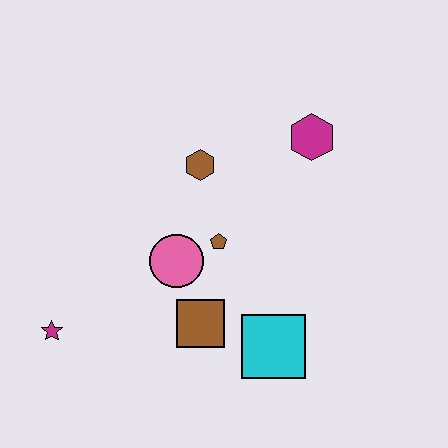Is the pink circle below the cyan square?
No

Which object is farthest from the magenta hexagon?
The magenta star is farthest from the magenta hexagon.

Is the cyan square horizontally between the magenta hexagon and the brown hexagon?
Yes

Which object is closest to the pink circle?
The brown pentagon is closest to the pink circle.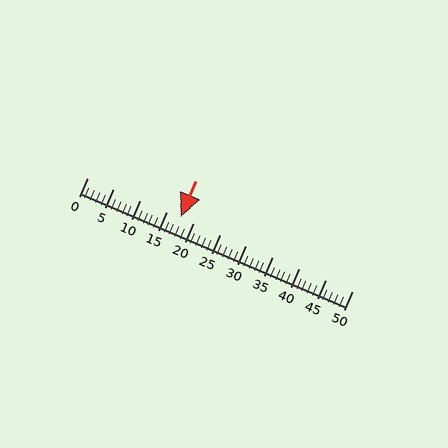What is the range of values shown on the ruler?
The ruler shows values from 0 to 50.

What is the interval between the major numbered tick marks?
The major tick marks are spaced 5 units apart.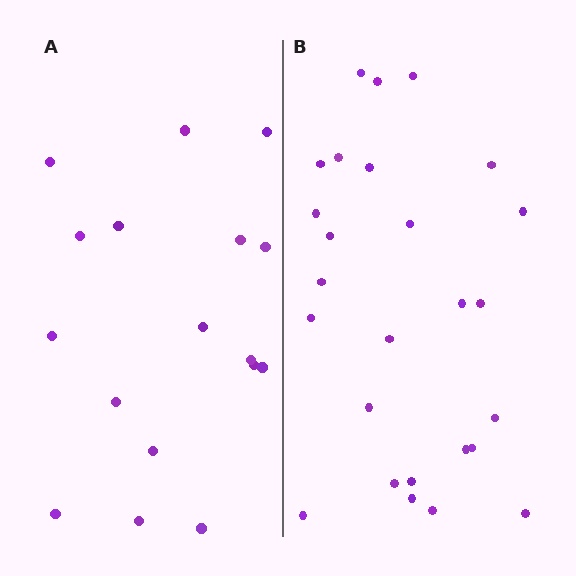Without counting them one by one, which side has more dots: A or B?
Region B (the right region) has more dots.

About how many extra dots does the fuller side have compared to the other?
Region B has roughly 8 or so more dots than region A.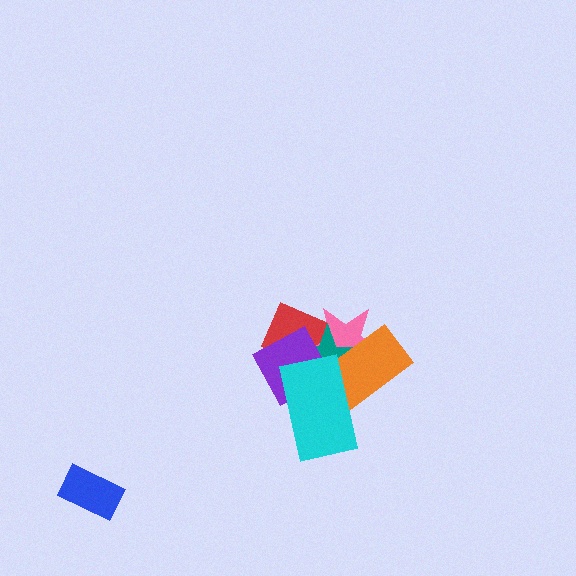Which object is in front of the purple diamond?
The cyan rectangle is in front of the purple diamond.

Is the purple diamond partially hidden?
Yes, it is partially covered by another shape.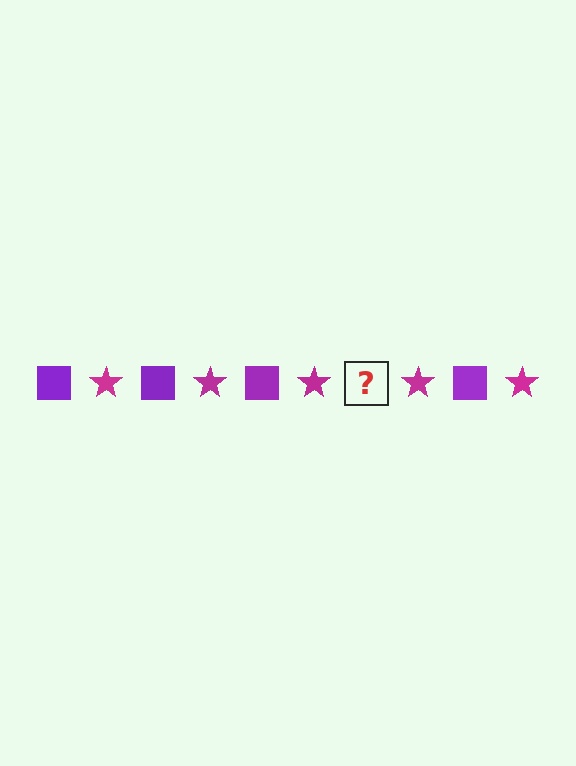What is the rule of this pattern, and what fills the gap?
The rule is that the pattern alternates between purple square and magenta star. The gap should be filled with a purple square.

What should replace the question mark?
The question mark should be replaced with a purple square.